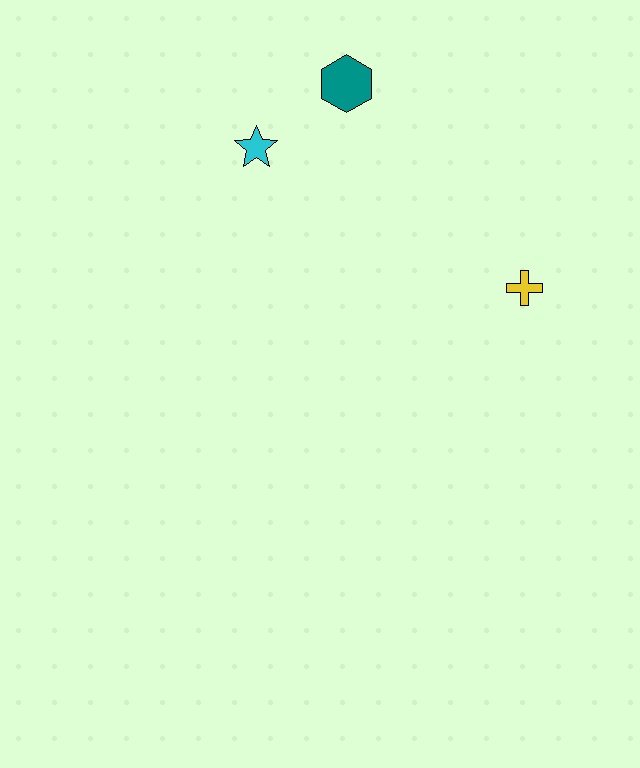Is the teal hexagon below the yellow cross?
No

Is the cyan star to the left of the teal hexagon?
Yes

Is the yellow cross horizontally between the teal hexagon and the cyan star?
No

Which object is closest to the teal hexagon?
The cyan star is closest to the teal hexagon.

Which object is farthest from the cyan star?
The yellow cross is farthest from the cyan star.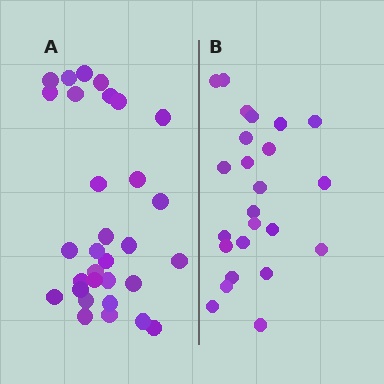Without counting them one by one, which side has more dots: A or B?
Region A (the left region) has more dots.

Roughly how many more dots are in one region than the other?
Region A has roughly 8 or so more dots than region B.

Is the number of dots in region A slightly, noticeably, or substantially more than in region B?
Region A has noticeably more, but not dramatically so. The ratio is roughly 1.3 to 1.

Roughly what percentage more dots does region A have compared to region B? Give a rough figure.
About 30% more.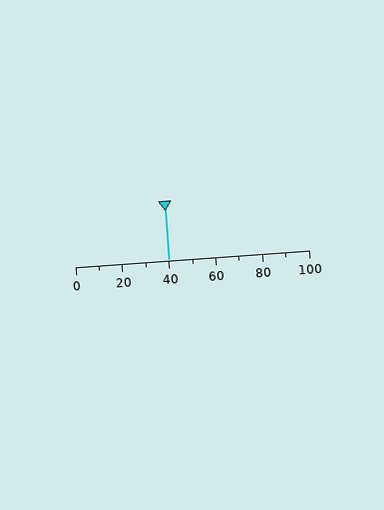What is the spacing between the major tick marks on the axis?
The major ticks are spaced 20 apart.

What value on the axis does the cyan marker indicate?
The marker indicates approximately 40.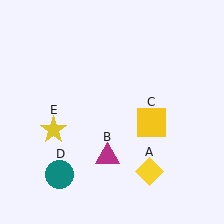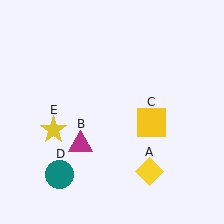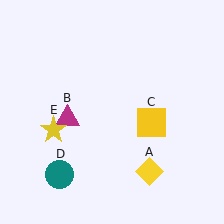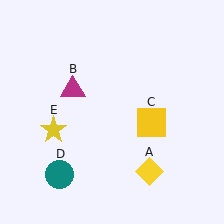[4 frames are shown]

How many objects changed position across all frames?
1 object changed position: magenta triangle (object B).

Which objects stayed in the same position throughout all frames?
Yellow diamond (object A) and yellow square (object C) and teal circle (object D) and yellow star (object E) remained stationary.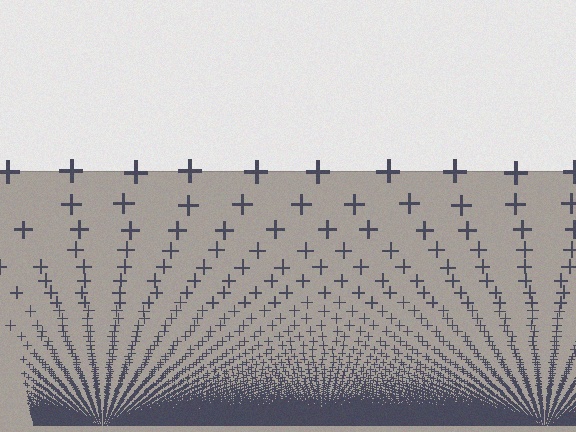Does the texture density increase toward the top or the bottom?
Density increases toward the bottom.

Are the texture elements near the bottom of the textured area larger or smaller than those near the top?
Smaller. The gradient is inverted — elements near the bottom are smaller and denser.